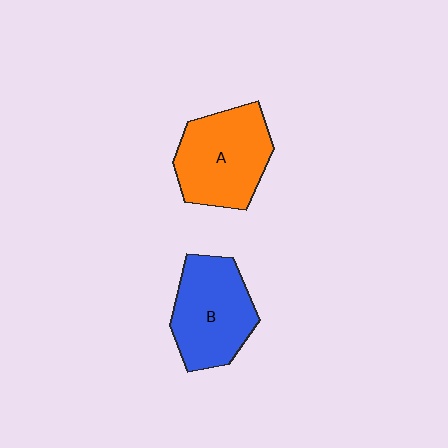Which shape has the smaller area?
Shape B (blue).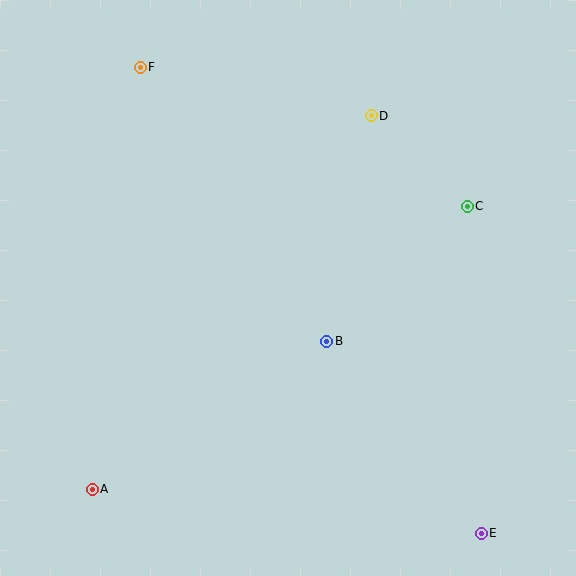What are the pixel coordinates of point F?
Point F is at (140, 67).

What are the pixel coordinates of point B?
Point B is at (327, 341).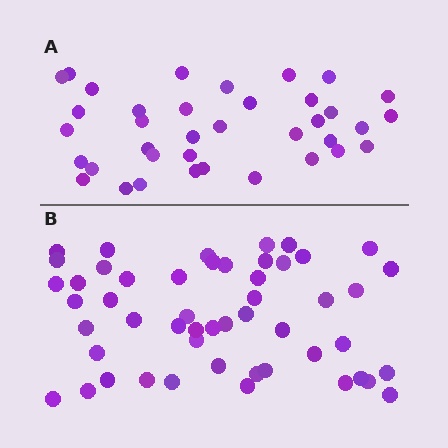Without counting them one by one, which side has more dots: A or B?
Region B (the bottom region) has more dots.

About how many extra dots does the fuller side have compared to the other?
Region B has approximately 15 more dots than region A.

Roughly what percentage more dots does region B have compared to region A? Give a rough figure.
About 40% more.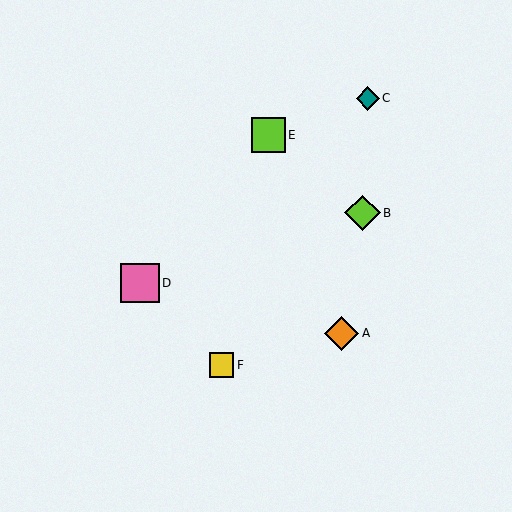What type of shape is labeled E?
Shape E is a lime square.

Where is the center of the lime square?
The center of the lime square is at (268, 135).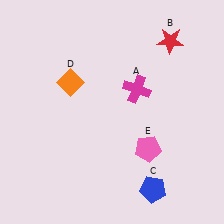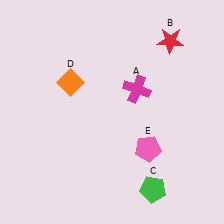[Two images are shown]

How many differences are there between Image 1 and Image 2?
There is 1 difference between the two images.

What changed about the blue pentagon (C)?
In Image 1, C is blue. In Image 2, it changed to green.